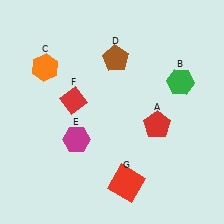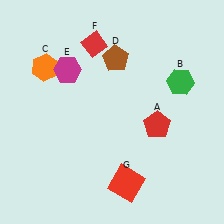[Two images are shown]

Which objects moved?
The objects that moved are: the magenta hexagon (E), the red diamond (F).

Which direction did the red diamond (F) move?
The red diamond (F) moved up.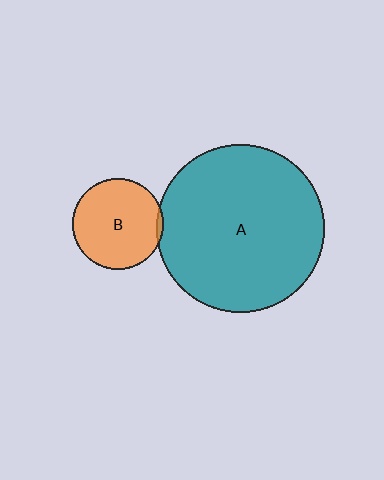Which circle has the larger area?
Circle A (teal).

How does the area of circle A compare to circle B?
Approximately 3.4 times.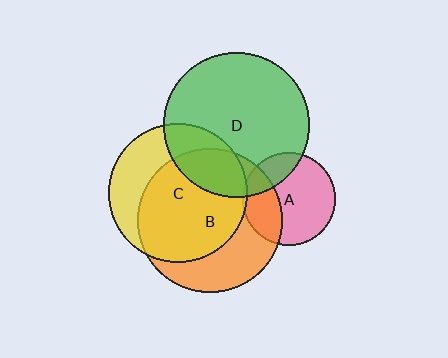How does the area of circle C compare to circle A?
Approximately 2.2 times.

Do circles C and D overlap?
Yes.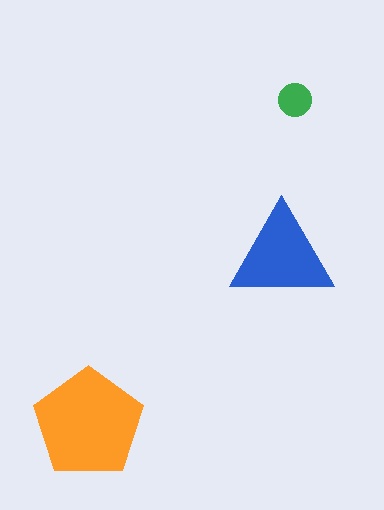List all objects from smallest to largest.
The green circle, the blue triangle, the orange pentagon.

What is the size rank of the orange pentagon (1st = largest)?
1st.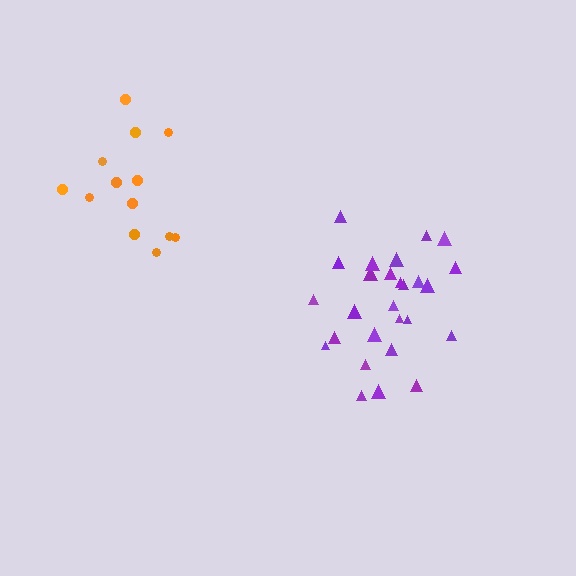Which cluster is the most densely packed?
Purple.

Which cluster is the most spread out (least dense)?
Orange.